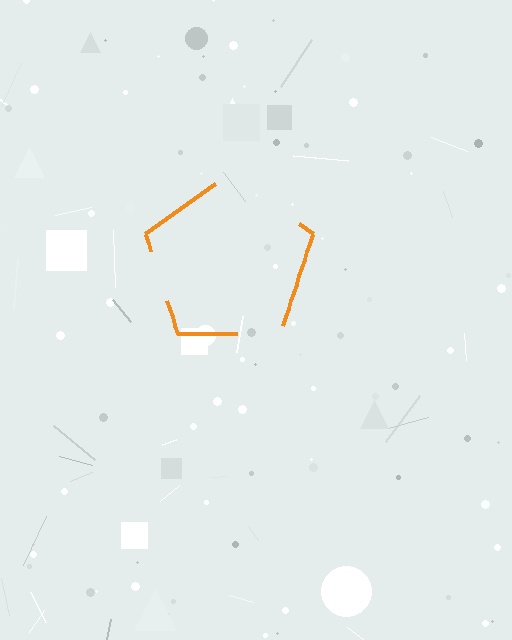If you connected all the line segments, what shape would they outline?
They would outline a pentagon.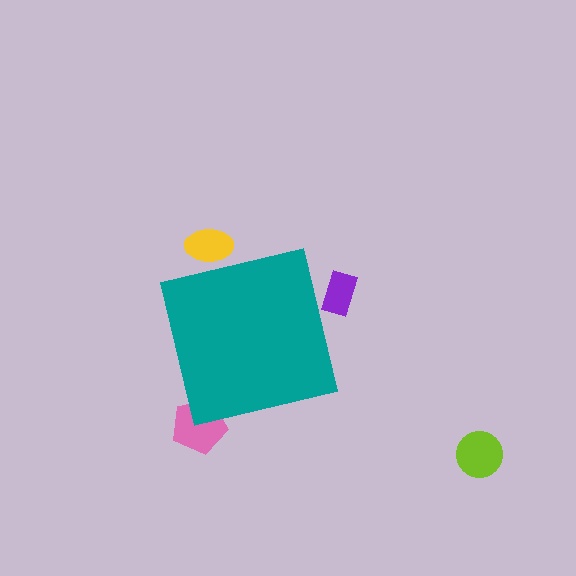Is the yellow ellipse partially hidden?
Yes, the yellow ellipse is partially hidden behind the teal square.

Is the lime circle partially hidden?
No, the lime circle is fully visible.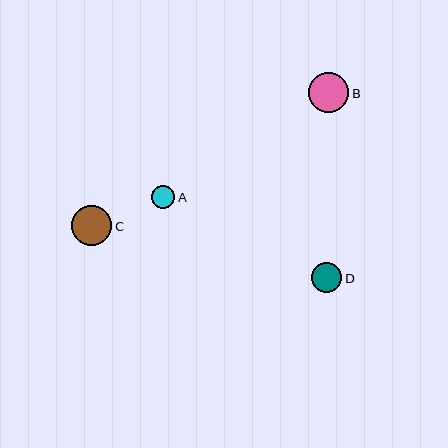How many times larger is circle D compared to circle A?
Circle D is approximately 1.3 times the size of circle A.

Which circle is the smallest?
Circle A is the smallest with a size of approximately 24 pixels.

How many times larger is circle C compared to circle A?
Circle C is approximately 1.7 times the size of circle A.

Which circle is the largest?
Circle B is the largest with a size of approximately 40 pixels.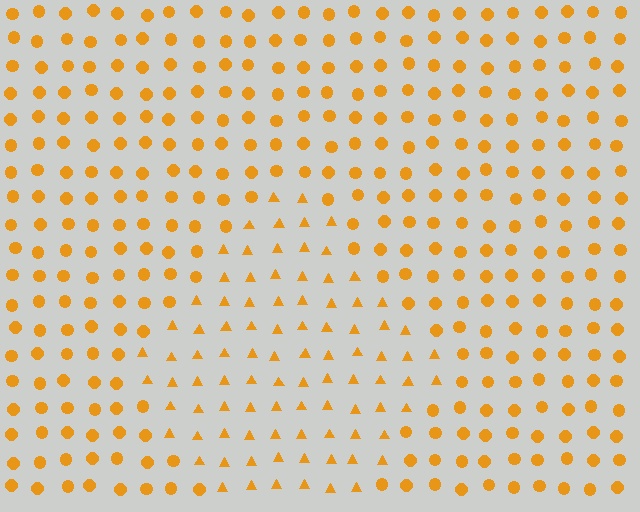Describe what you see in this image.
The image is filled with small orange elements arranged in a uniform grid. A diamond-shaped region contains triangles, while the surrounding area contains circles. The boundary is defined purely by the change in element shape.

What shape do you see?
I see a diamond.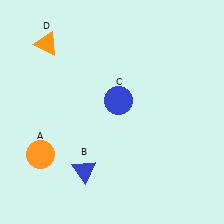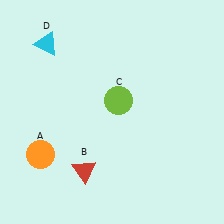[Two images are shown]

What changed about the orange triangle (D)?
In Image 1, D is orange. In Image 2, it changed to cyan.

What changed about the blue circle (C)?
In Image 1, C is blue. In Image 2, it changed to lime.